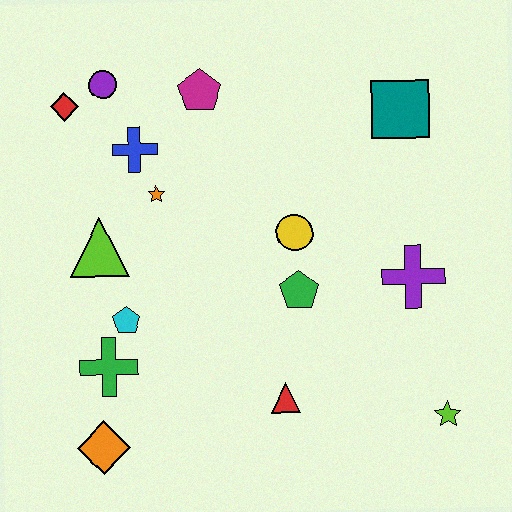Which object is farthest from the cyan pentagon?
The teal square is farthest from the cyan pentagon.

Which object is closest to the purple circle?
The red diamond is closest to the purple circle.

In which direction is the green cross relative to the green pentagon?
The green cross is to the left of the green pentagon.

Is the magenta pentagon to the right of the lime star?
No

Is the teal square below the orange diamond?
No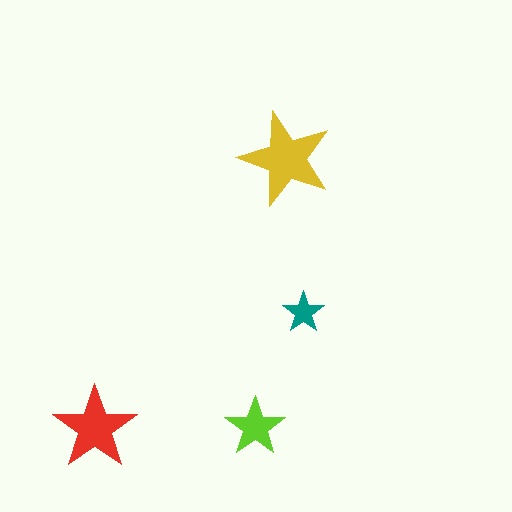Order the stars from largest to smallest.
the yellow one, the red one, the lime one, the teal one.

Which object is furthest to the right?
The teal star is rightmost.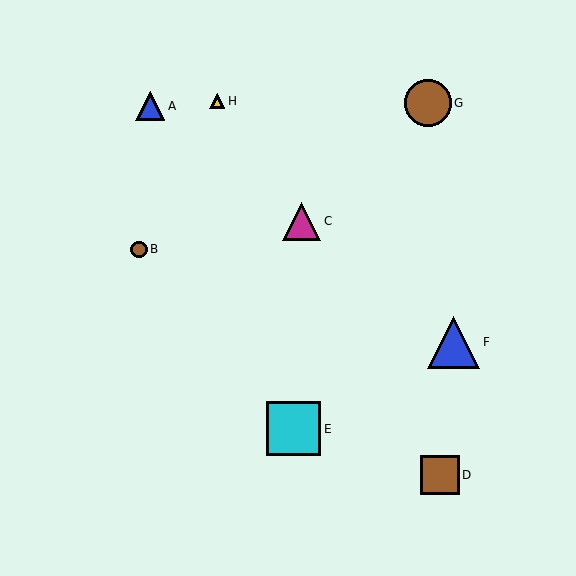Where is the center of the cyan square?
The center of the cyan square is at (294, 429).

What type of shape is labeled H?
Shape H is a yellow triangle.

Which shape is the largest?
The cyan square (labeled E) is the largest.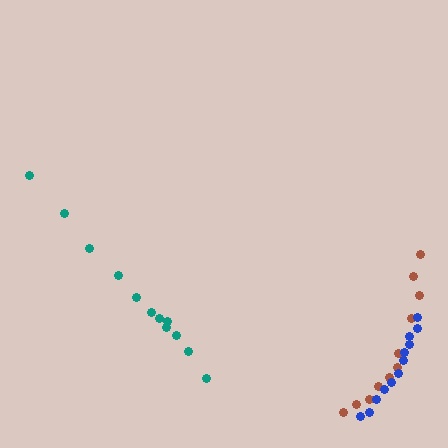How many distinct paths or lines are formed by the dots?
There are 3 distinct paths.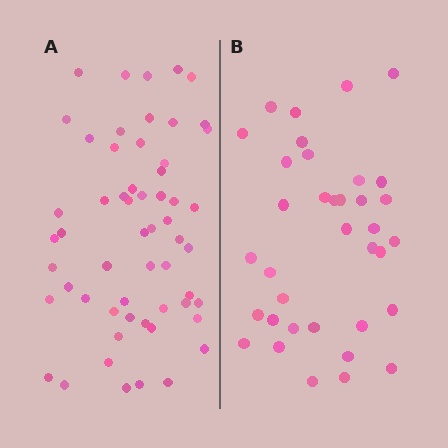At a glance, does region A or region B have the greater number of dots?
Region A (the left region) has more dots.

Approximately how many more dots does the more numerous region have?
Region A has approximately 20 more dots than region B.